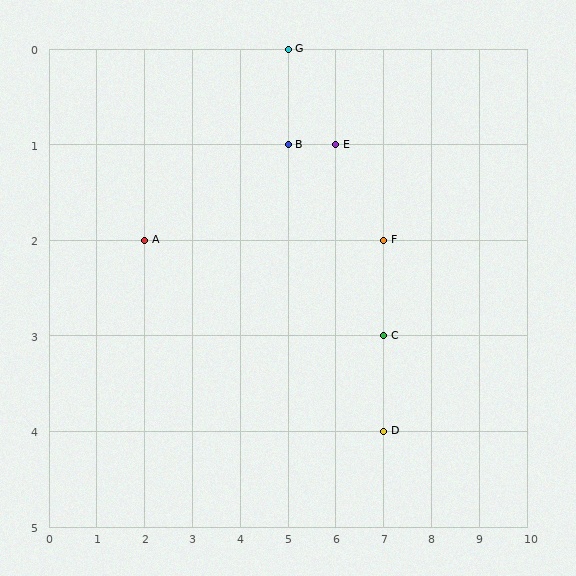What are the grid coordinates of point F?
Point F is at grid coordinates (7, 2).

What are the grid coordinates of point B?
Point B is at grid coordinates (5, 1).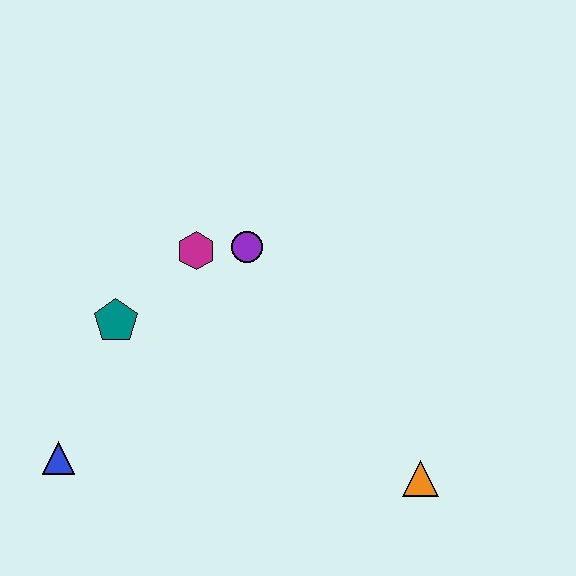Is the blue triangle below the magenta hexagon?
Yes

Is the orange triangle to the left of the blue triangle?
No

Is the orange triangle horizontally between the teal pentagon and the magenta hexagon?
No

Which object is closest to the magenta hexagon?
The purple circle is closest to the magenta hexagon.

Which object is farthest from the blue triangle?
The orange triangle is farthest from the blue triangle.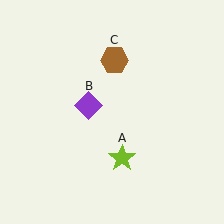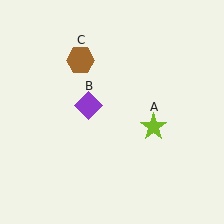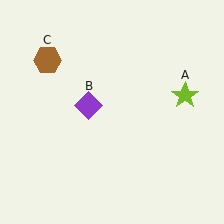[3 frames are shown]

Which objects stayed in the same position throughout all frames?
Purple diamond (object B) remained stationary.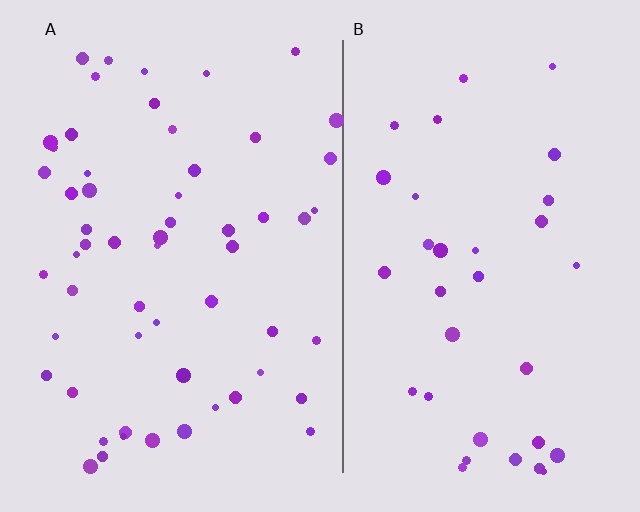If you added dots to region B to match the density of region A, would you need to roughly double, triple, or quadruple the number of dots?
Approximately double.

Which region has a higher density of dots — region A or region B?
A (the left).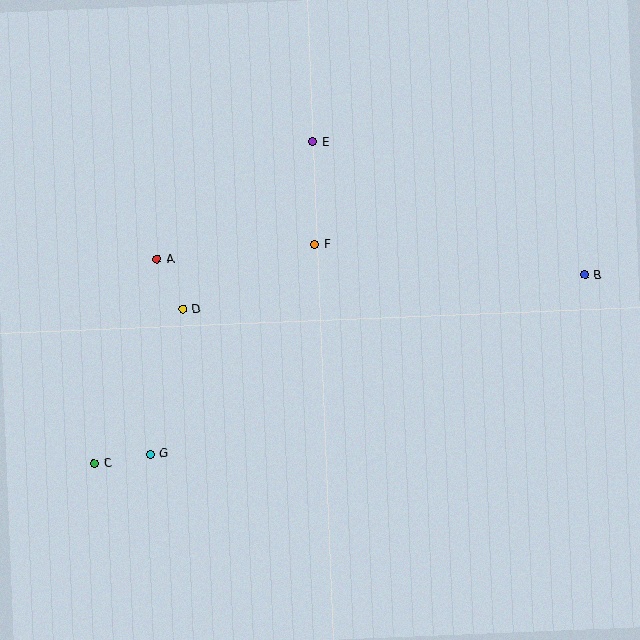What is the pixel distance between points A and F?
The distance between A and F is 159 pixels.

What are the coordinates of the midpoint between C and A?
The midpoint between C and A is at (126, 361).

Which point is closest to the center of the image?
Point F at (315, 245) is closest to the center.